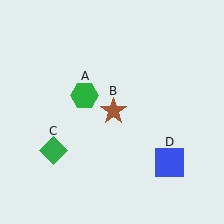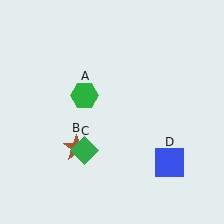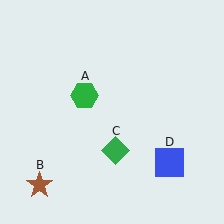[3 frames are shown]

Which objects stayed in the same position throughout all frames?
Green hexagon (object A) and blue square (object D) remained stationary.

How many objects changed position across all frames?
2 objects changed position: brown star (object B), green diamond (object C).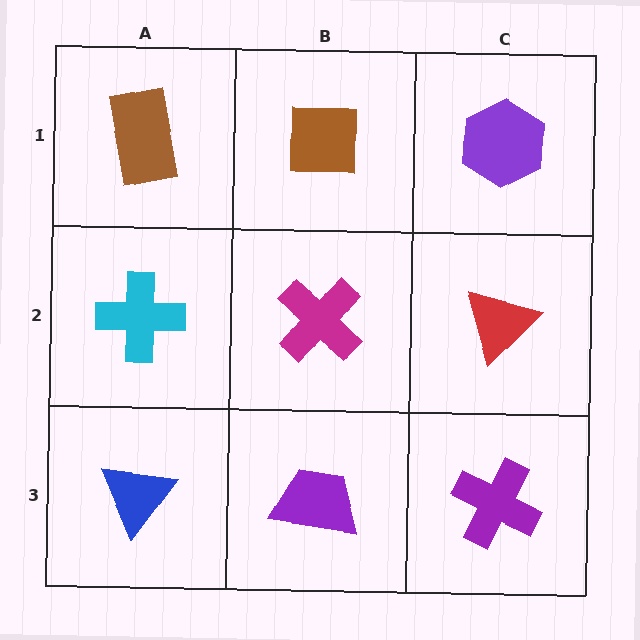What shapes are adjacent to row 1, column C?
A red triangle (row 2, column C), a brown square (row 1, column B).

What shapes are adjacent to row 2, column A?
A brown rectangle (row 1, column A), a blue triangle (row 3, column A), a magenta cross (row 2, column B).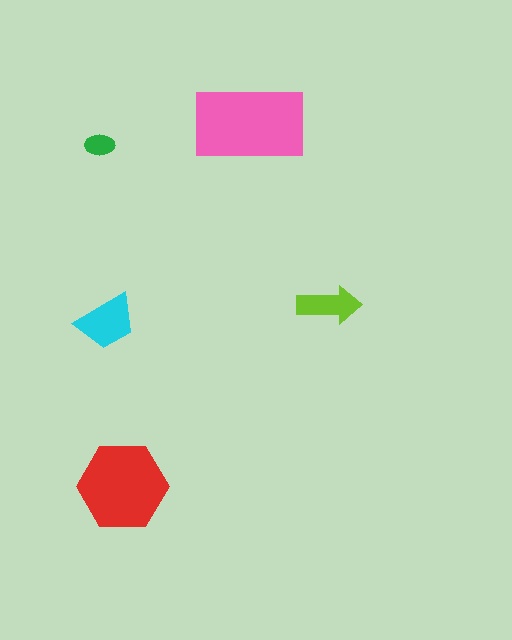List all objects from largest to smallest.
The pink rectangle, the red hexagon, the cyan trapezoid, the lime arrow, the green ellipse.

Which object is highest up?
The pink rectangle is topmost.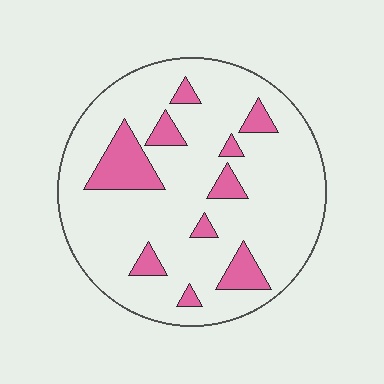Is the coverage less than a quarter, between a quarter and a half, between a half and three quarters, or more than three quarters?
Less than a quarter.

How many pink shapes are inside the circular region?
10.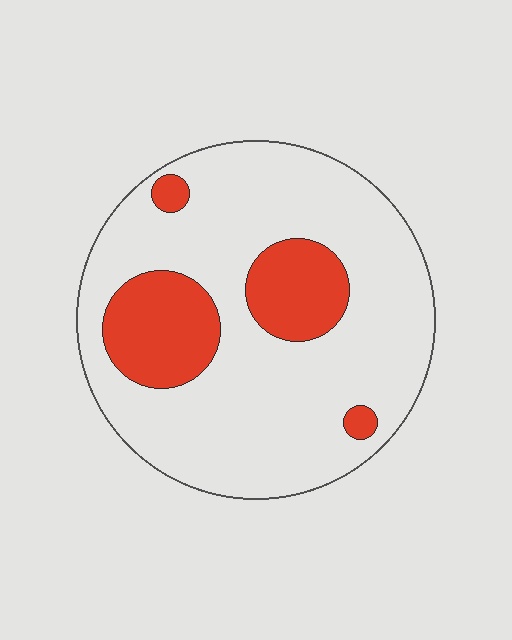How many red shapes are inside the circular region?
4.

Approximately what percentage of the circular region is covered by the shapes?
Approximately 20%.